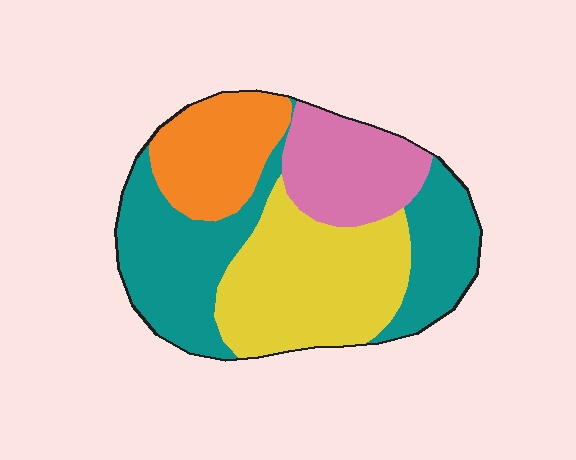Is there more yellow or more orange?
Yellow.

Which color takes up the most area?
Teal, at roughly 35%.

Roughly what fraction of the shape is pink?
Pink takes up about one sixth (1/6) of the shape.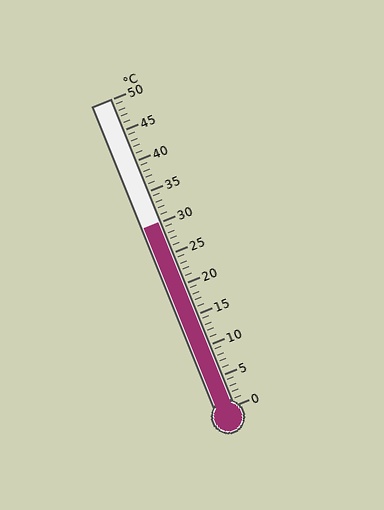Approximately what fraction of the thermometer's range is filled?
The thermometer is filled to approximately 60% of its range.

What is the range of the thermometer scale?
The thermometer scale ranges from 0°C to 50°C.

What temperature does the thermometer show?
The thermometer shows approximately 30°C.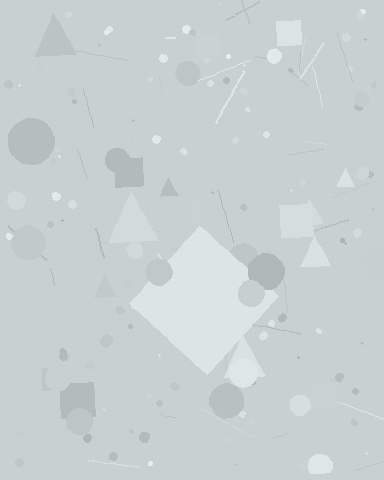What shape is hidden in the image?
A diamond is hidden in the image.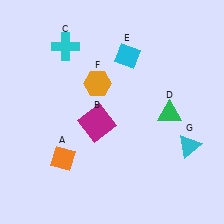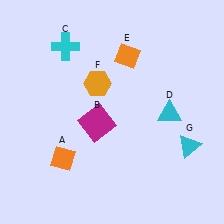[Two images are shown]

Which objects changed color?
D changed from green to cyan. E changed from cyan to orange.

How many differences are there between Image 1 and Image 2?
There are 2 differences between the two images.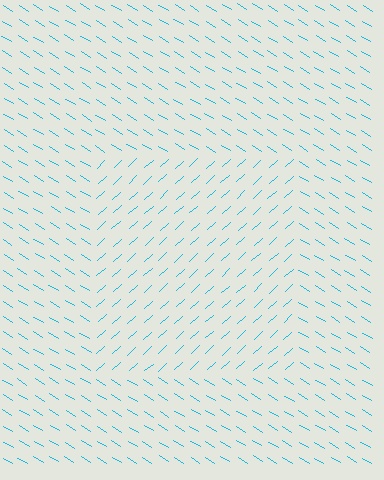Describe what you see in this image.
The image is filled with small cyan line segments. A rectangle region in the image has lines oriented differently from the surrounding lines, creating a visible texture boundary.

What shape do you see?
I see a rectangle.